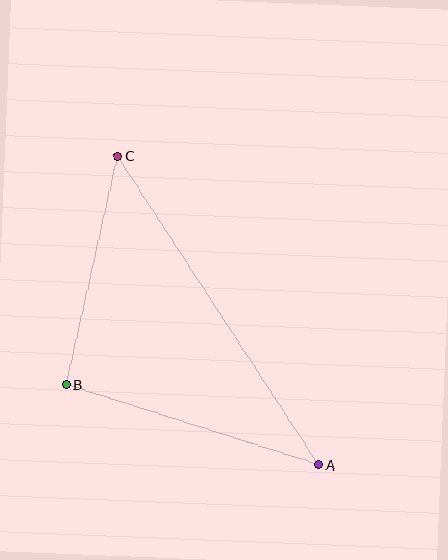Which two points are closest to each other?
Points B and C are closest to each other.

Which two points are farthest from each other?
Points A and C are farthest from each other.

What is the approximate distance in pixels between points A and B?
The distance between A and B is approximately 265 pixels.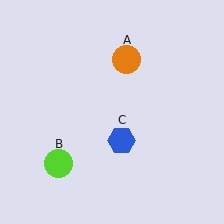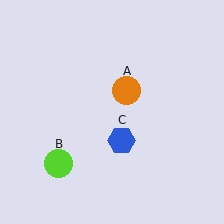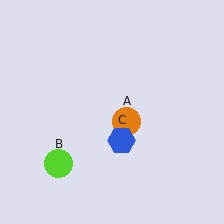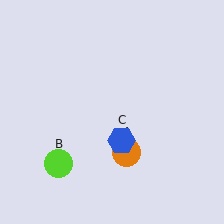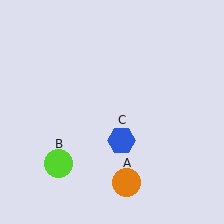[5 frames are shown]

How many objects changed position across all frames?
1 object changed position: orange circle (object A).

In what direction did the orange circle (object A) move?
The orange circle (object A) moved down.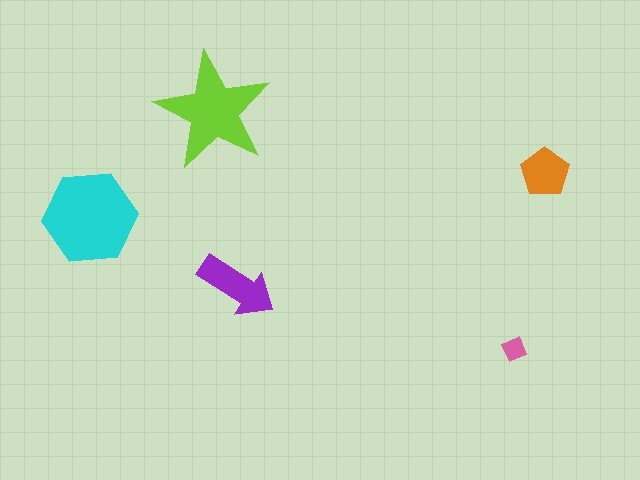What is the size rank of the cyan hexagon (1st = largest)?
1st.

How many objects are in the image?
There are 5 objects in the image.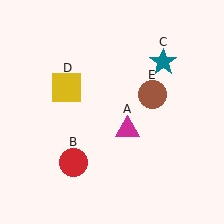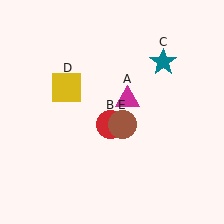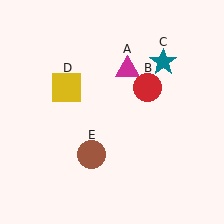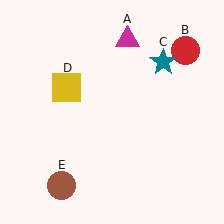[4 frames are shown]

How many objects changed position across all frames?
3 objects changed position: magenta triangle (object A), red circle (object B), brown circle (object E).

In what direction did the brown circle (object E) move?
The brown circle (object E) moved down and to the left.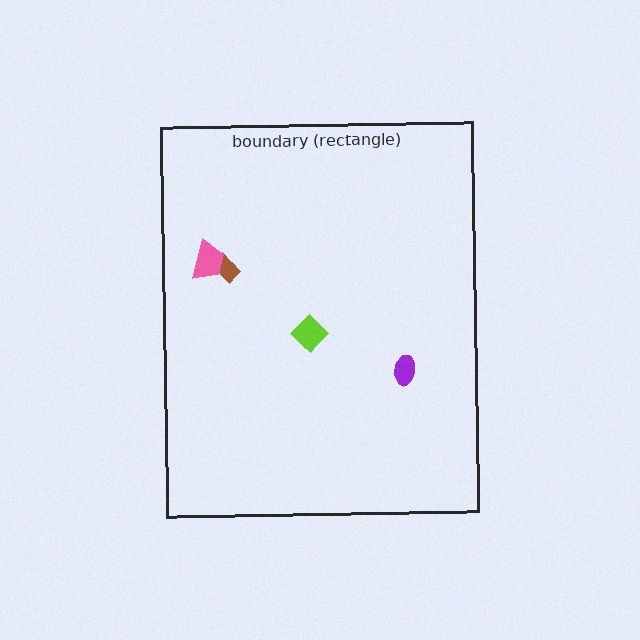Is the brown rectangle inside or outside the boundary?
Inside.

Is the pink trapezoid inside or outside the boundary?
Inside.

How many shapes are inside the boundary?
4 inside, 0 outside.